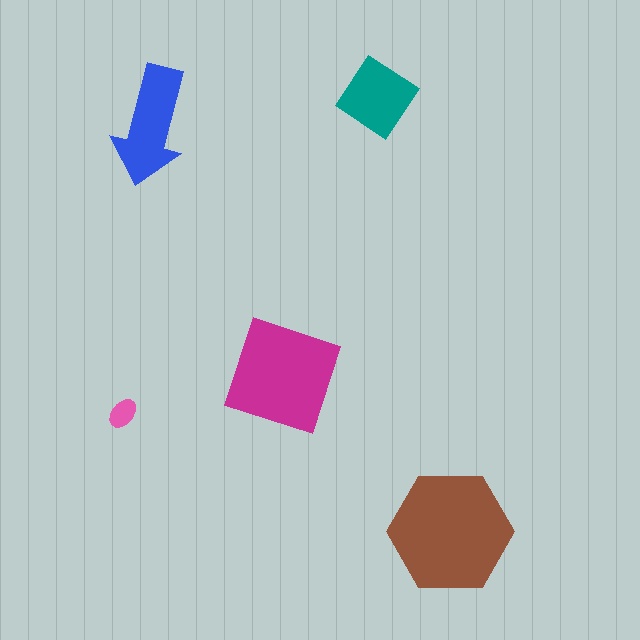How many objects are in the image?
There are 5 objects in the image.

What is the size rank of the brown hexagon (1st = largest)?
1st.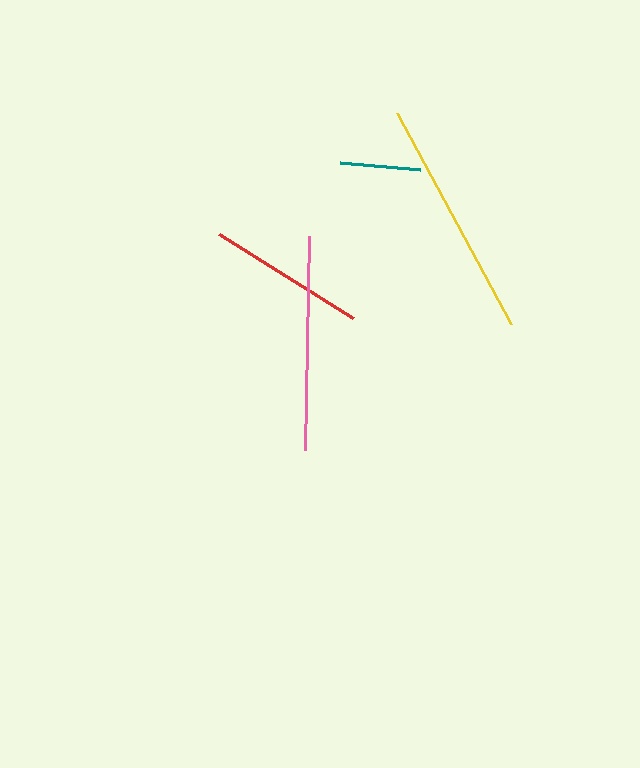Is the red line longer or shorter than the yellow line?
The yellow line is longer than the red line.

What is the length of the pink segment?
The pink segment is approximately 214 pixels long.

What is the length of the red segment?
The red segment is approximately 158 pixels long.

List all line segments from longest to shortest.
From longest to shortest: yellow, pink, red, teal.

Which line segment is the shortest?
The teal line is the shortest at approximately 81 pixels.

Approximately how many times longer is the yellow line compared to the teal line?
The yellow line is approximately 3.0 times the length of the teal line.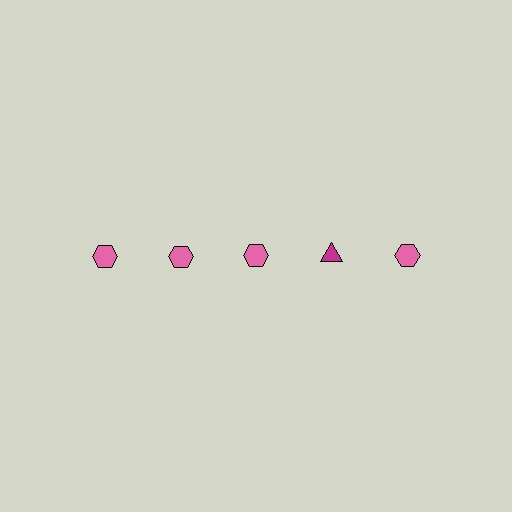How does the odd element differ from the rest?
It differs in both color (magenta instead of pink) and shape (triangle instead of hexagon).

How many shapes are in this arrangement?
There are 5 shapes arranged in a grid pattern.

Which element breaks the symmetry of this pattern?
The magenta triangle in the top row, second from right column breaks the symmetry. All other shapes are pink hexagons.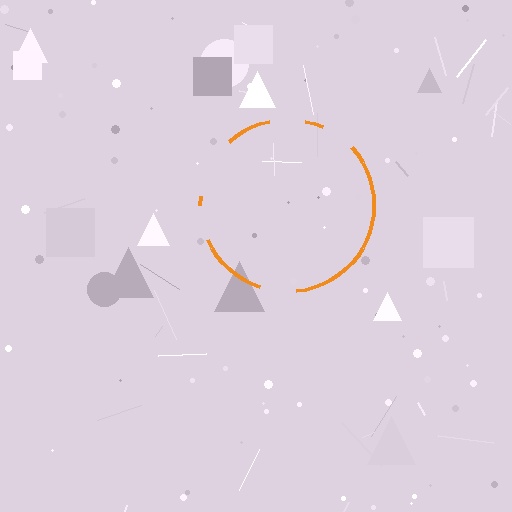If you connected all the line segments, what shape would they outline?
They would outline a circle.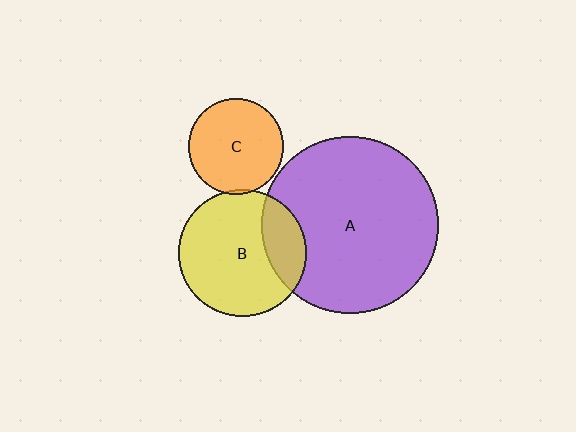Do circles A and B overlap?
Yes.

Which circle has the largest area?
Circle A (purple).